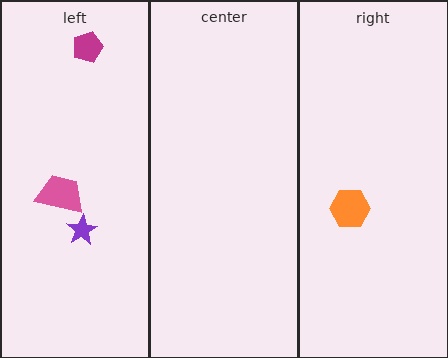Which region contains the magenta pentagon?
The left region.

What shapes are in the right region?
The orange hexagon.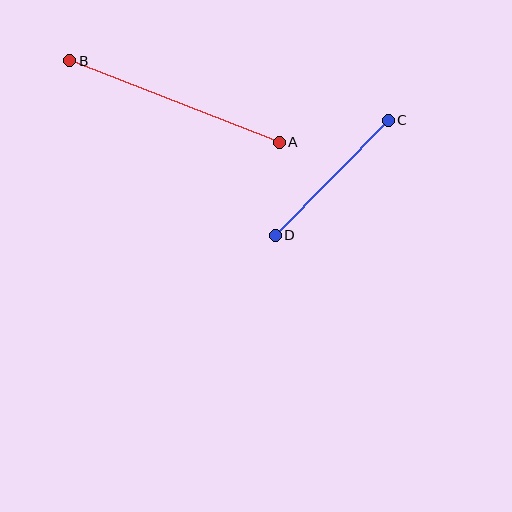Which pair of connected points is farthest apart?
Points A and B are farthest apart.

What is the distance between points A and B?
The distance is approximately 225 pixels.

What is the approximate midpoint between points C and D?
The midpoint is at approximately (332, 178) pixels.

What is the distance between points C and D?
The distance is approximately 161 pixels.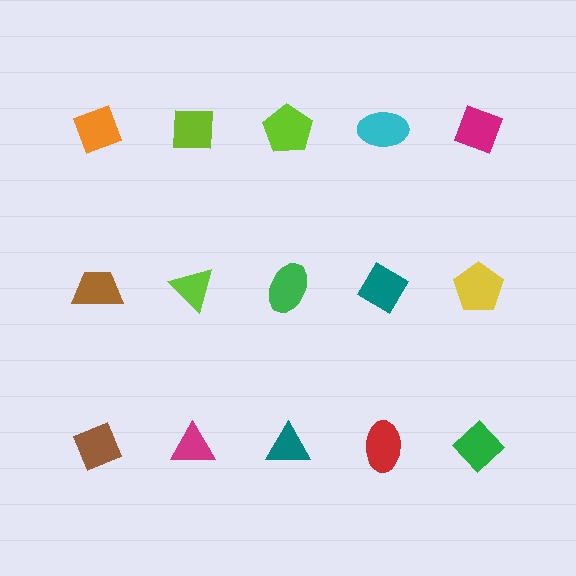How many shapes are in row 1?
5 shapes.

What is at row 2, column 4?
A teal diamond.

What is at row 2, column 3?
A green ellipse.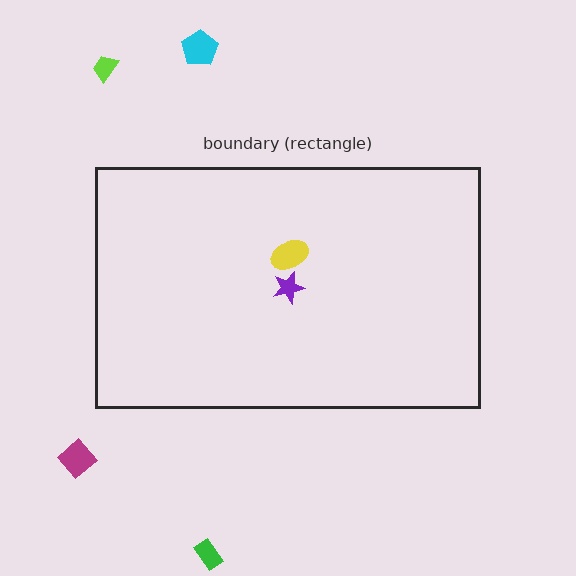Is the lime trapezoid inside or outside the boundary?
Outside.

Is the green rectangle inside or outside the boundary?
Outside.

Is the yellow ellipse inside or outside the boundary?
Inside.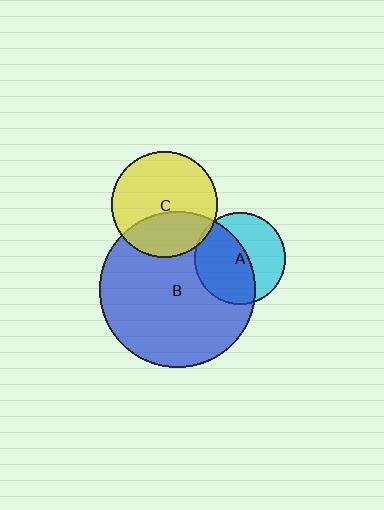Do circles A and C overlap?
Yes.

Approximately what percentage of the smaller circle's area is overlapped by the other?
Approximately 5%.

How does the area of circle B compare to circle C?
Approximately 2.2 times.